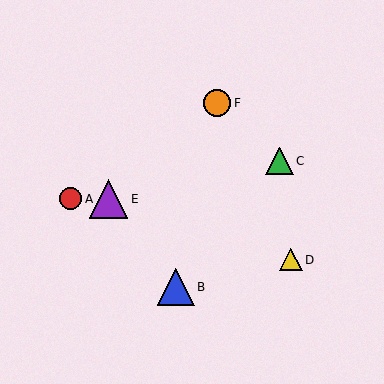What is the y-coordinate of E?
Object E is at y≈199.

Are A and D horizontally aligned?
No, A is at y≈199 and D is at y≈260.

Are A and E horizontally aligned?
Yes, both are at y≈199.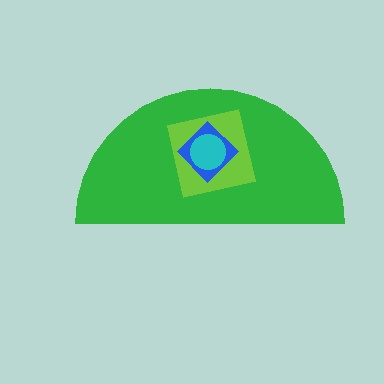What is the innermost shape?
The cyan circle.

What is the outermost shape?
The green semicircle.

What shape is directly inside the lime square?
The blue diamond.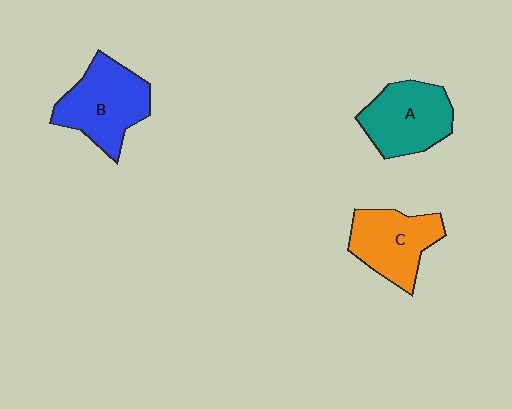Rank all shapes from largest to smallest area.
From largest to smallest: B (blue), A (teal), C (orange).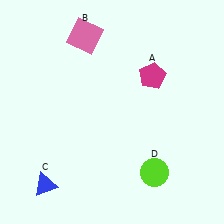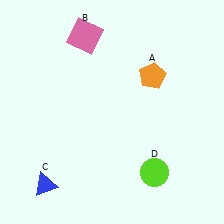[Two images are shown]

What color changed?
The pentagon (A) changed from magenta in Image 1 to orange in Image 2.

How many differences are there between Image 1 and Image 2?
There is 1 difference between the two images.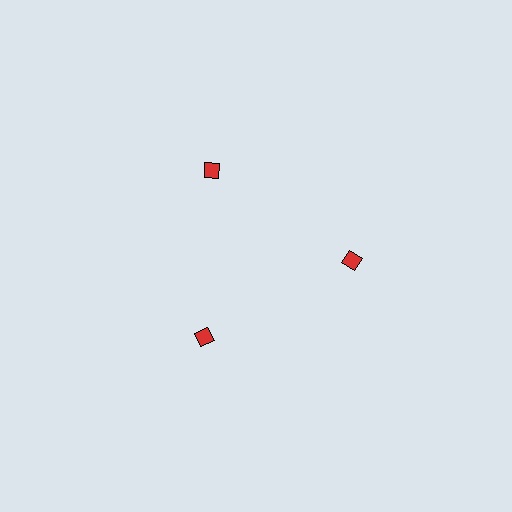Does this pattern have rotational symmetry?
Yes, this pattern has 3-fold rotational symmetry. It looks the same after rotating 120 degrees around the center.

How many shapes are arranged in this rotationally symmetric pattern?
There are 3 shapes, arranged in 3 groups of 1.